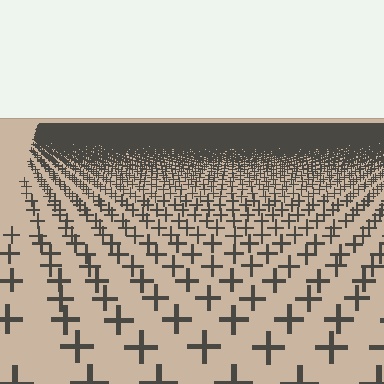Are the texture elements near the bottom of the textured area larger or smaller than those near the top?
Larger. Near the bottom, elements are closer to the viewer and appear at a bigger on-screen size.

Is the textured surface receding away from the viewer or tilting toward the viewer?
The surface is receding away from the viewer. Texture elements get smaller and denser toward the top.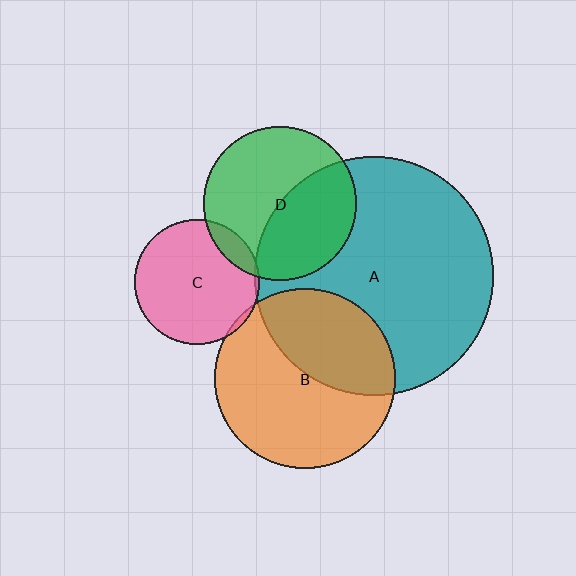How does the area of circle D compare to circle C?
Approximately 1.5 times.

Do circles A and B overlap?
Yes.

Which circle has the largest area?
Circle A (teal).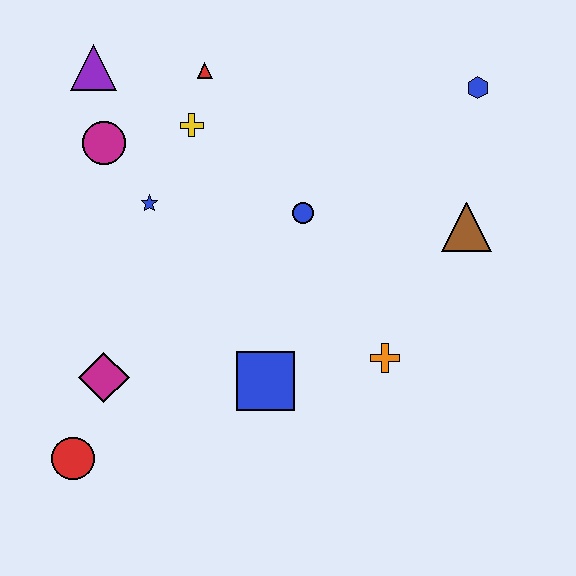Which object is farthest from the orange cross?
The purple triangle is farthest from the orange cross.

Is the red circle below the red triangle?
Yes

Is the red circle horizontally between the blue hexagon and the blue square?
No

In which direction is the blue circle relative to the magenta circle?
The blue circle is to the right of the magenta circle.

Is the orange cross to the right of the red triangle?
Yes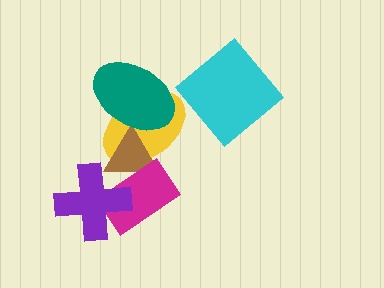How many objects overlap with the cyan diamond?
0 objects overlap with the cyan diamond.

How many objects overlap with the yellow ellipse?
3 objects overlap with the yellow ellipse.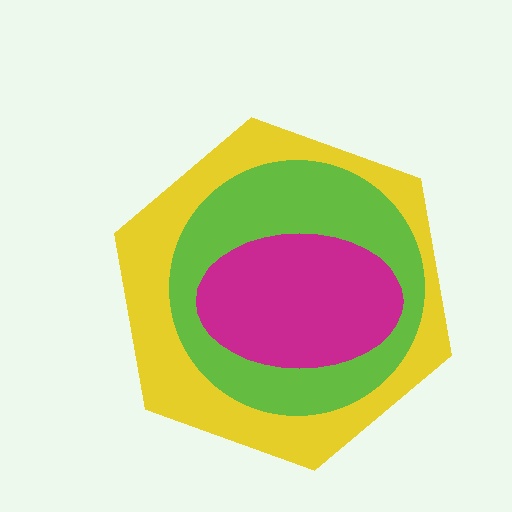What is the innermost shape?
The magenta ellipse.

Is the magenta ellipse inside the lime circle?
Yes.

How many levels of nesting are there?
3.